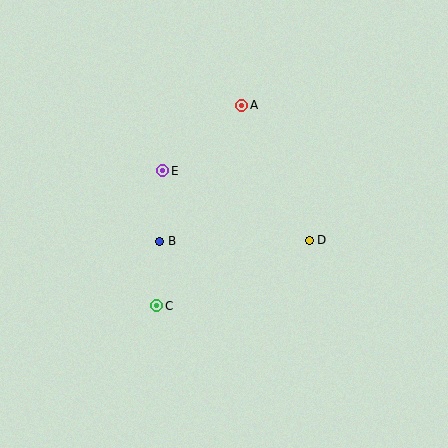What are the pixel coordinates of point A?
Point A is at (242, 105).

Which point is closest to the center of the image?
Point B at (160, 241) is closest to the center.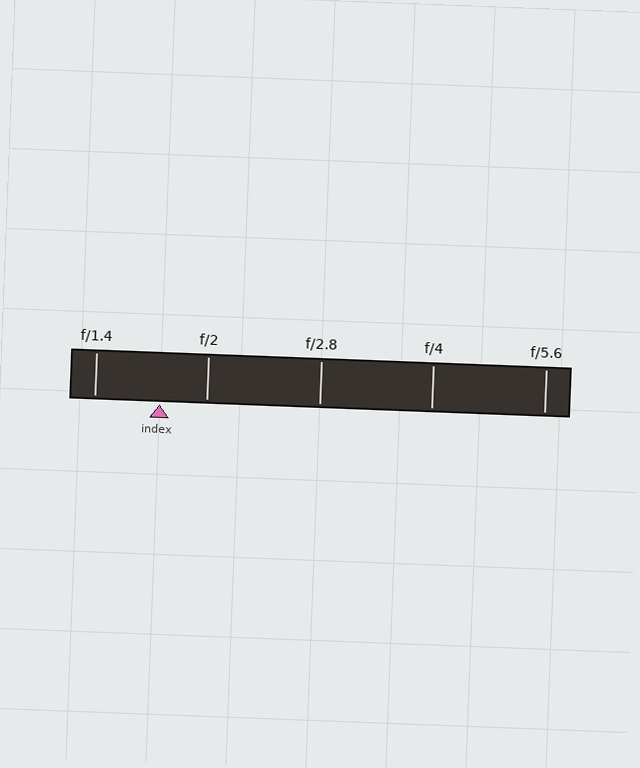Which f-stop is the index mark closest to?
The index mark is closest to f/2.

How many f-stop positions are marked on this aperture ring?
There are 5 f-stop positions marked.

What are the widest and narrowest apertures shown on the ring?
The widest aperture shown is f/1.4 and the narrowest is f/5.6.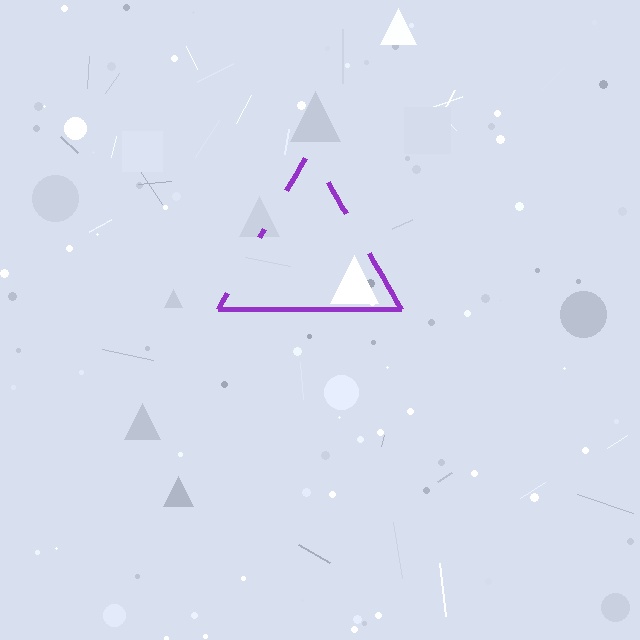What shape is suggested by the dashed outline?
The dashed outline suggests a triangle.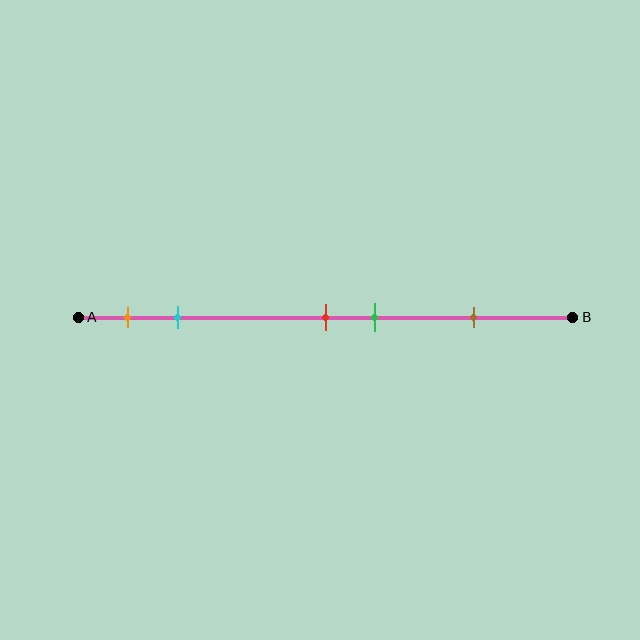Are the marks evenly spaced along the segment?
No, the marks are not evenly spaced.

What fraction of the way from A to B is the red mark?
The red mark is approximately 50% (0.5) of the way from A to B.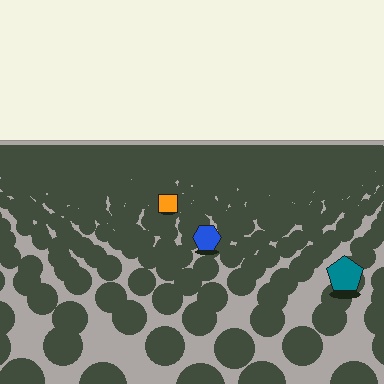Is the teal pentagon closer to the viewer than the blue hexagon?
Yes. The teal pentagon is closer — you can tell from the texture gradient: the ground texture is coarser near it.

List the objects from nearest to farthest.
From nearest to farthest: the teal pentagon, the blue hexagon, the orange square.